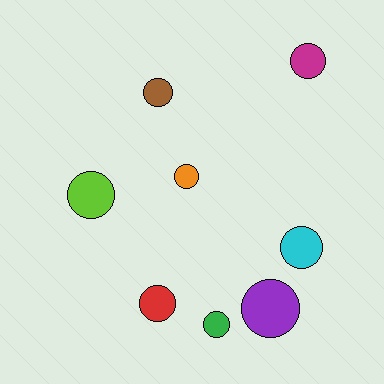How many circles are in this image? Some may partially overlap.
There are 8 circles.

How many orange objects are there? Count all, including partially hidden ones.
There is 1 orange object.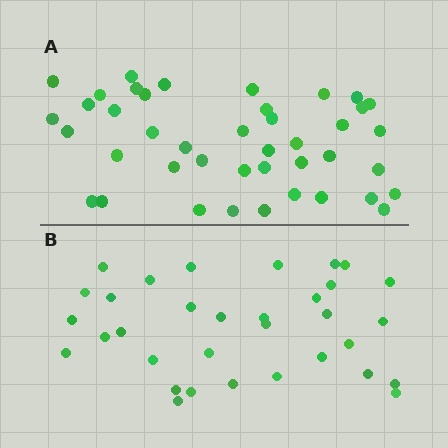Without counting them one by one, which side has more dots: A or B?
Region A (the top region) has more dots.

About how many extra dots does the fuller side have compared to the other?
Region A has roughly 8 or so more dots than region B.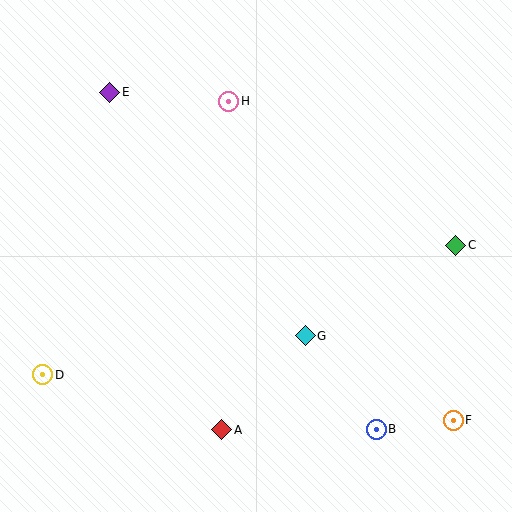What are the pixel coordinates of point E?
Point E is at (110, 92).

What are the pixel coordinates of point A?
Point A is at (222, 430).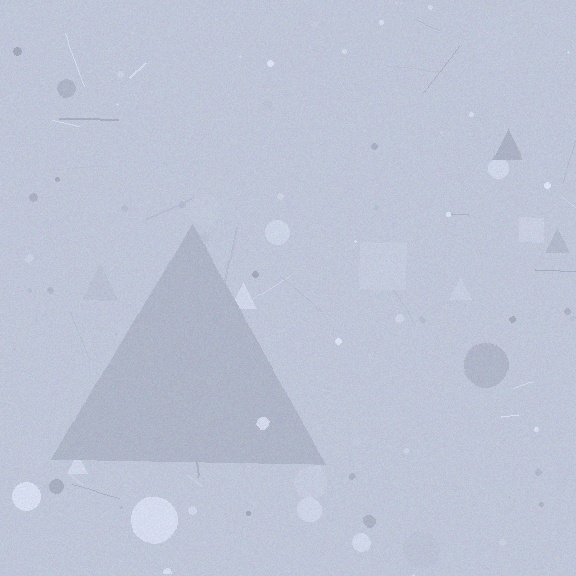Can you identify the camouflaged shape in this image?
The camouflaged shape is a triangle.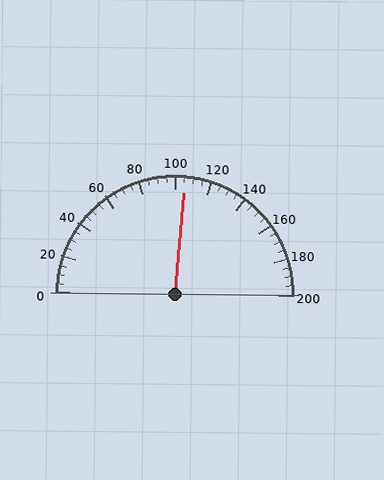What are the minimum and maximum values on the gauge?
The gauge ranges from 0 to 200.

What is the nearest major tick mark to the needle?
The nearest major tick mark is 100.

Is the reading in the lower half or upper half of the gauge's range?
The reading is in the upper half of the range (0 to 200).